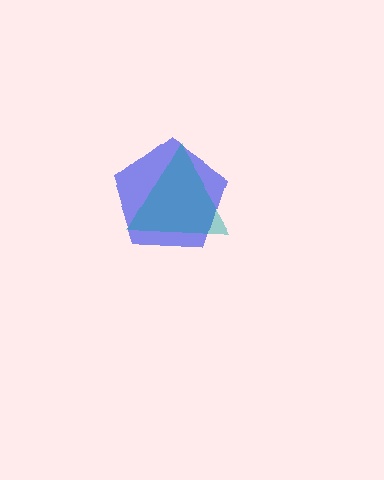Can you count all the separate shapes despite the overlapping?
Yes, there are 2 separate shapes.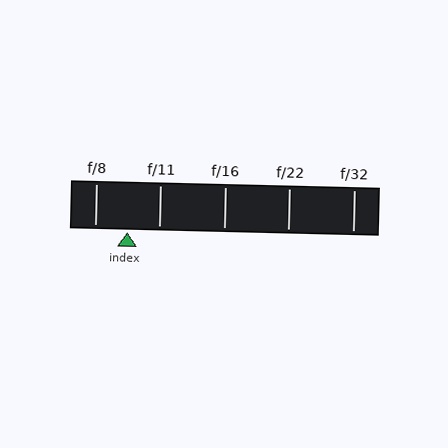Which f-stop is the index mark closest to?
The index mark is closest to f/11.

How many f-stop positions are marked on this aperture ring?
There are 5 f-stop positions marked.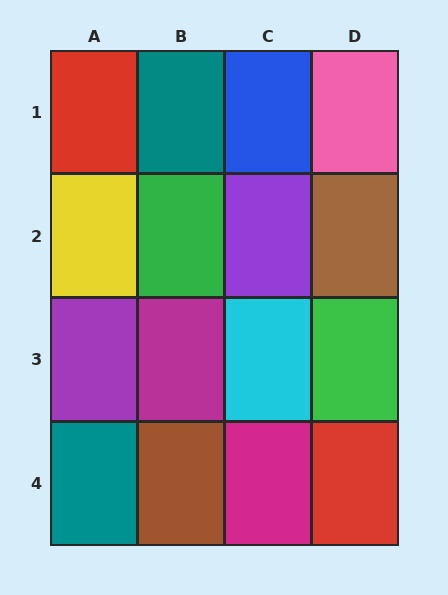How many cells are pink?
1 cell is pink.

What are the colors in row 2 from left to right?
Yellow, green, purple, brown.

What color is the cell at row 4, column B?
Brown.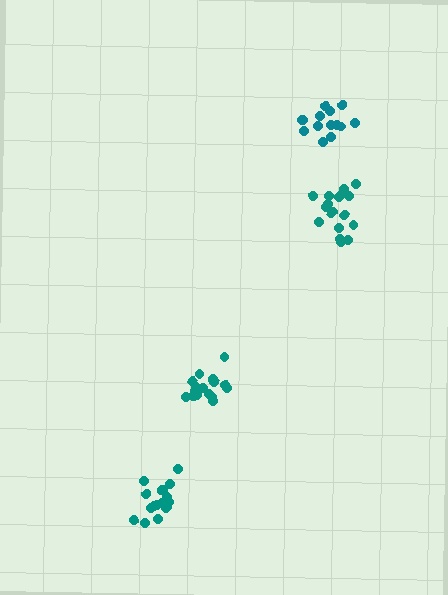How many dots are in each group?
Group 1: 16 dots, Group 2: 18 dots, Group 3: 14 dots, Group 4: 18 dots (66 total).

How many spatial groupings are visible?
There are 4 spatial groupings.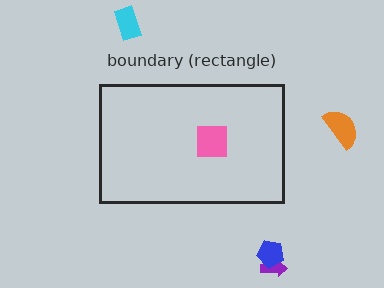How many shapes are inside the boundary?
1 inside, 4 outside.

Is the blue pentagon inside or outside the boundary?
Outside.